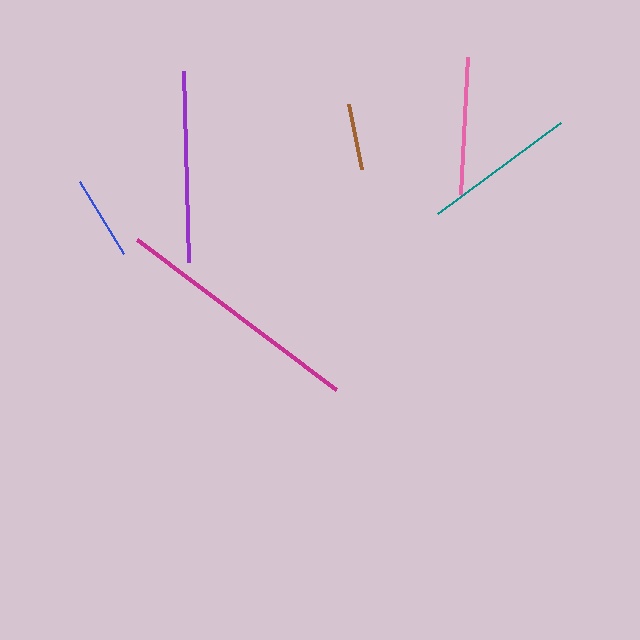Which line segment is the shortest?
The brown line is the shortest at approximately 67 pixels.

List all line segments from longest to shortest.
From longest to shortest: magenta, purple, teal, pink, blue, brown.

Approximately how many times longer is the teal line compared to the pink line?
The teal line is approximately 1.1 times the length of the pink line.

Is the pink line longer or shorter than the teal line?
The teal line is longer than the pink line.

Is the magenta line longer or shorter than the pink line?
The magenta line is longer than the pink line.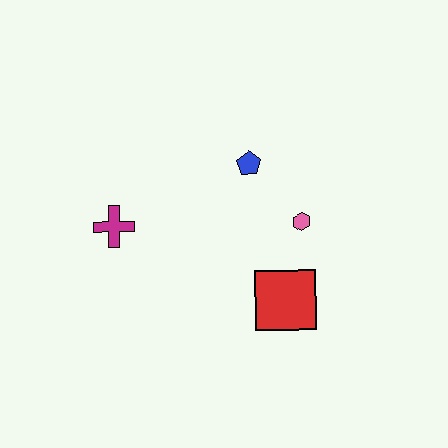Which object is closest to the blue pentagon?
The pink hexagon is closest to the blue pentagon.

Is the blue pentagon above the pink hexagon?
Yes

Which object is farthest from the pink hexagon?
The magenta cross is farthest from the pink hexagon.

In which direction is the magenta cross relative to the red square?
The magenta cross is to the left of the red square.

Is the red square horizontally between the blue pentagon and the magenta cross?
No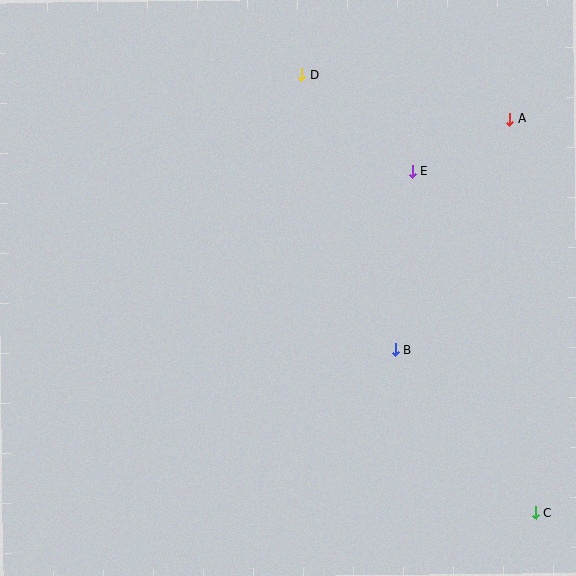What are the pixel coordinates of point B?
Point B is at (395, 349).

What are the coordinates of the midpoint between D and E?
The midpoint between D and E is at (357, 123).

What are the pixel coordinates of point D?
Point D is at (302, 75).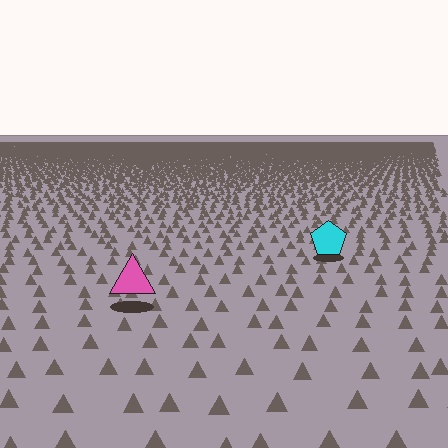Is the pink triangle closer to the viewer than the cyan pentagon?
Yes. The pink triangle is closer — you can tell from the texture gradient: the ground texture is coarser near it.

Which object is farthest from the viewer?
The cyan pentagon is farthest from the viewer. It appears smaller and the ground texture around it is denser.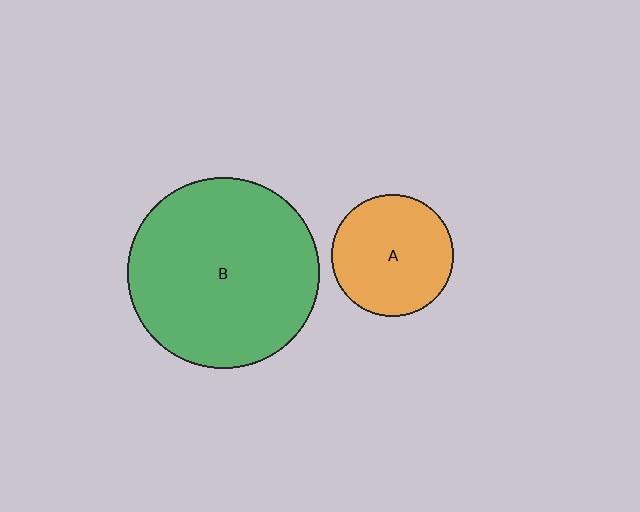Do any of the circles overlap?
No, none of the circles overlap.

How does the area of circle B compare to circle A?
Approximately 2.5 times.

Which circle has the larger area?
Circle B (green).